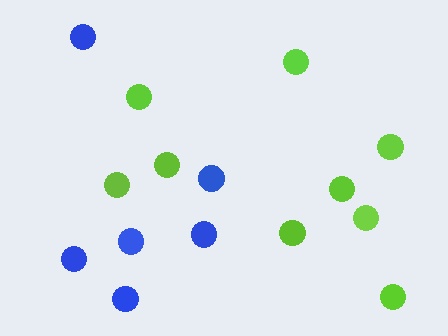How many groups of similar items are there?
There are 2 groups: one group of blue circles (6) and one group of lime circles (9).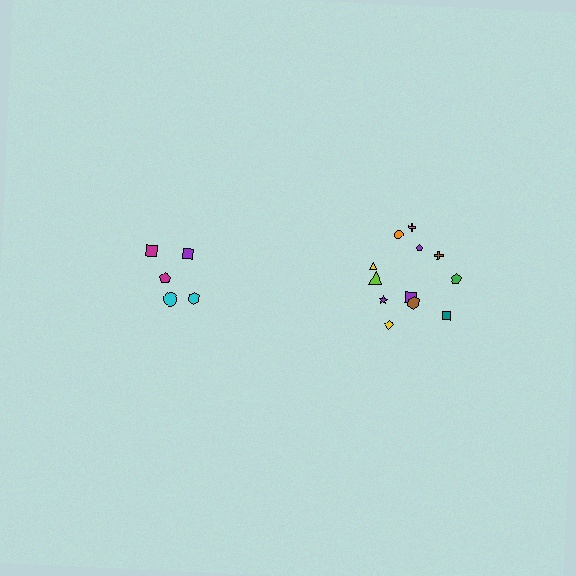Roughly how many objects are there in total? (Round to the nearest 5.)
Roughly 15 objects in total.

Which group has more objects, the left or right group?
The right group.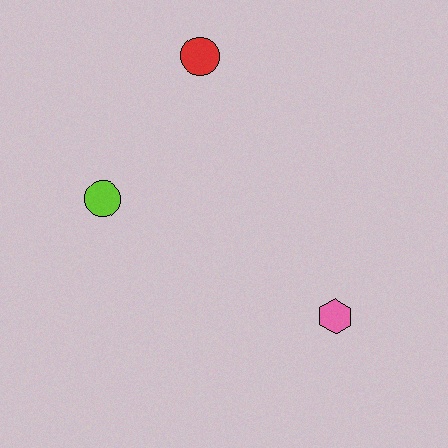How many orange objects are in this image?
There are no orange objects.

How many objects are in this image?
There are 3 objects.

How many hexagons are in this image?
There is 1 hexagon.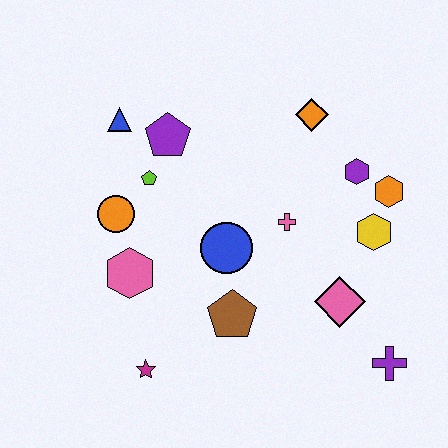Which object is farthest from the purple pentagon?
The purple cross is farthest from the purple pentagon.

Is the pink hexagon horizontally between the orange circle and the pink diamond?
Yes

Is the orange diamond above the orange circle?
Yes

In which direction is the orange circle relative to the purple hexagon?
The orange circle is to the left of the purple hexagon.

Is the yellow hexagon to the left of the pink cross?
No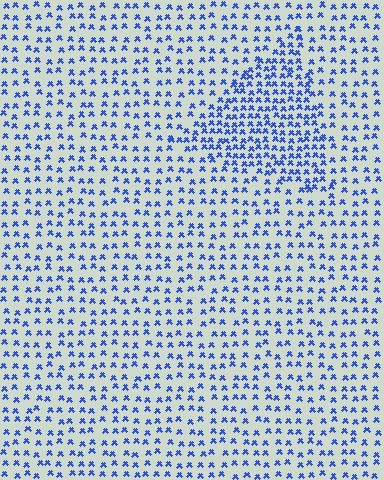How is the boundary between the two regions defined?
The boundary is defined by a change in element density (approximately 1.9x ratio). All elements are the same color, size, and shape.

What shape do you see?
I see a triangle.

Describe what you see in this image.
The image contains small blue elements arranged at two different densities. A triangle-shaped region is visible where the elements are more densely packed than the surrounding area.